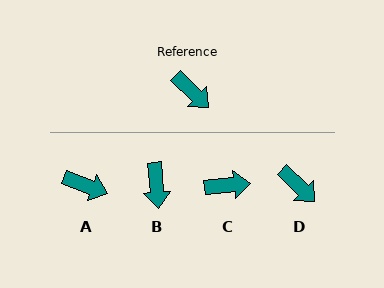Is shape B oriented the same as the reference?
No, it is off by about 41 degrees.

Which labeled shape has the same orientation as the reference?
D.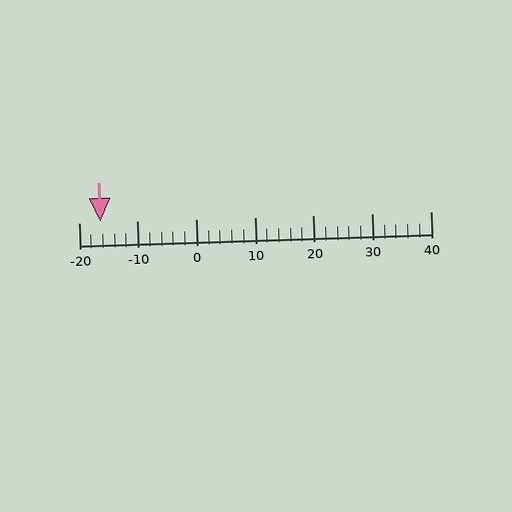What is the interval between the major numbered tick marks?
The major tick marks are spaced 10 units apart.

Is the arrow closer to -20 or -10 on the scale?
The arrow is closer to -20.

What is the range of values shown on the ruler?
The ruler shows values from -20 to 40.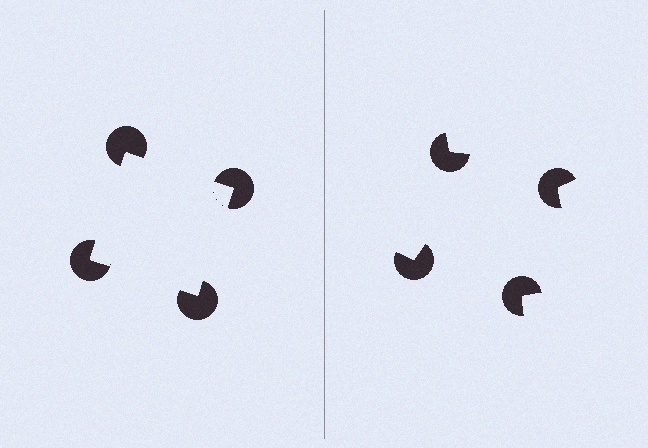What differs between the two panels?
The pac-man discs are positioned identically on both sides; only the wedge orientations differ. On the left they align to a square; on the right they are misaligned.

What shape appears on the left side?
An illusory square.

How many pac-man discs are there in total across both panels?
8 — 4 on each side.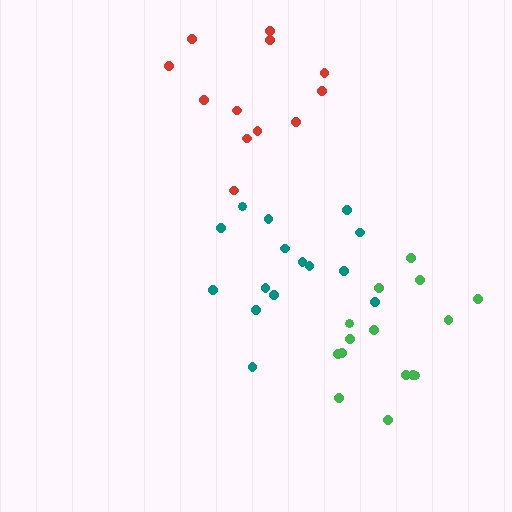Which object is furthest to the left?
The red cluster is leftmost.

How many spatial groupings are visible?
There are 3 spatial groupings.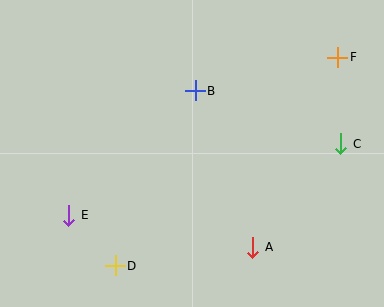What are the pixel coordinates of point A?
Point A is at (253, 247).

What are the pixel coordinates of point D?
Point D is at (115, 266).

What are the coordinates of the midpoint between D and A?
The midpoint between D and A is at (184, 256).